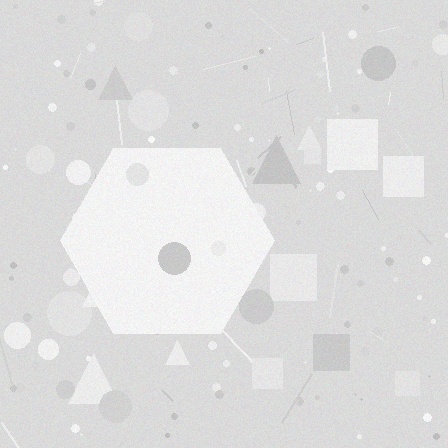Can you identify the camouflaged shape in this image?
The camouflaged shape is a hexagon.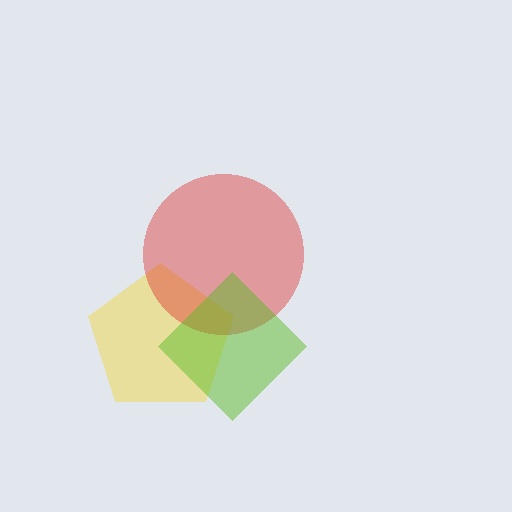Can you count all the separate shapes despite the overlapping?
Yes, there are 3 separate shapes.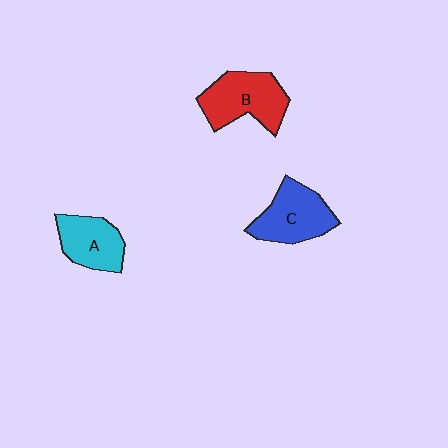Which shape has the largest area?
Shape B (red).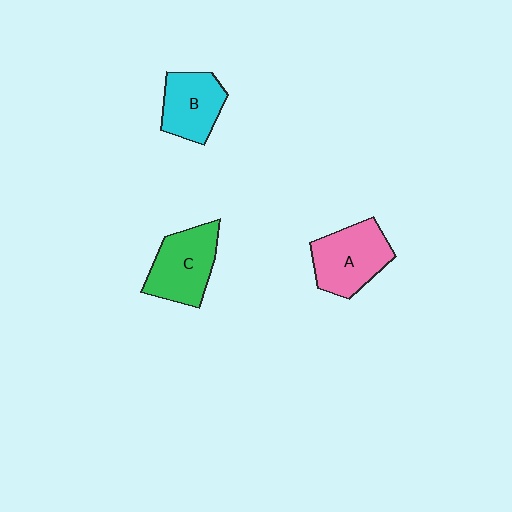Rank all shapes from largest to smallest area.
From largest to smallest: A (pink), C (green), B (cyan).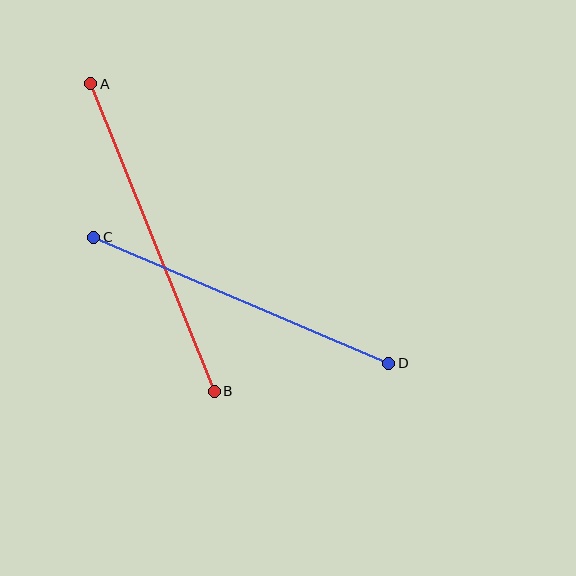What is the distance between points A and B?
The distance is approximately 332 pixels.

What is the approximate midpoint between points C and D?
The midpoint is at approximately (241, 300) pixels.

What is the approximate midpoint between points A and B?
The midpoint is at approximately (153, 237) pixels.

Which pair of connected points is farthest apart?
Points A and B are farthest apart.